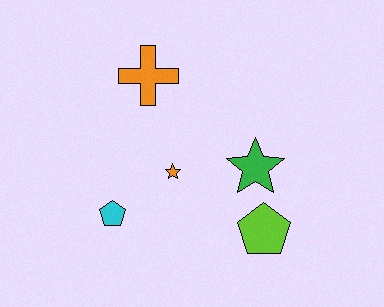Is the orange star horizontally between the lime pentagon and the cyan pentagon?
Yes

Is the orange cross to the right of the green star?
No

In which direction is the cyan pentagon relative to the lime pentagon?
The cyan pentagon is to the left of the lime pentagon.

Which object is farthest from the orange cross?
The lime pentagon is farthest from the orange cross.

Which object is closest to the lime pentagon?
The green star is closest to the lime pentagon.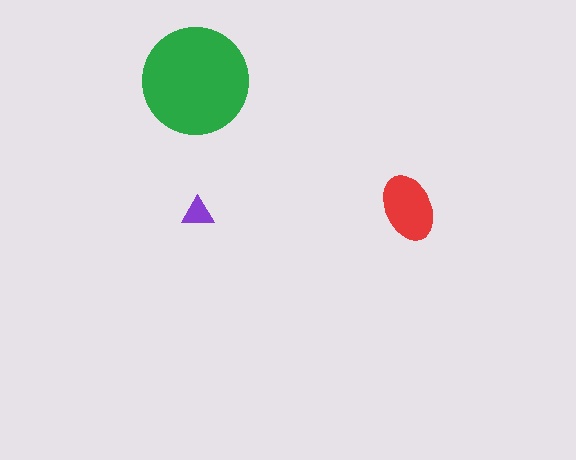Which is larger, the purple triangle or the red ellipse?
The red ellipse.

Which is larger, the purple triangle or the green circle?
The green circle.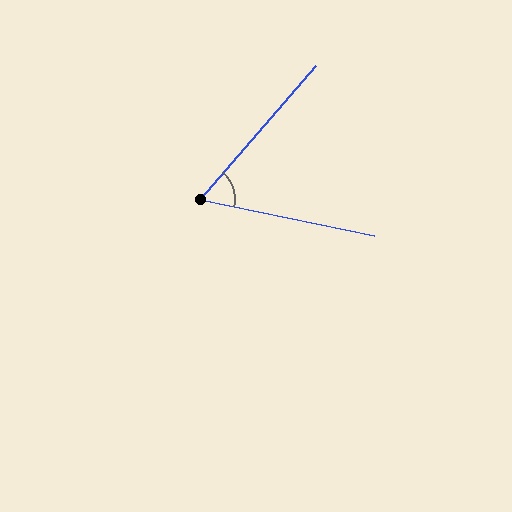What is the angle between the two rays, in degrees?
Approximately 61 degrees.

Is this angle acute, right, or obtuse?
It is acute.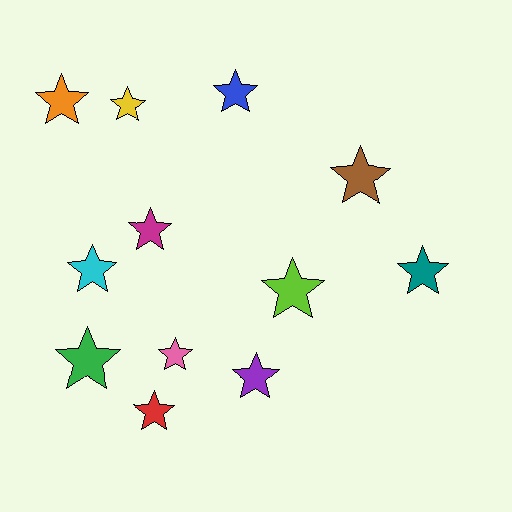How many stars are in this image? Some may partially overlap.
There are 12 stars.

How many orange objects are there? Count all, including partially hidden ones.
There is 1 orange object.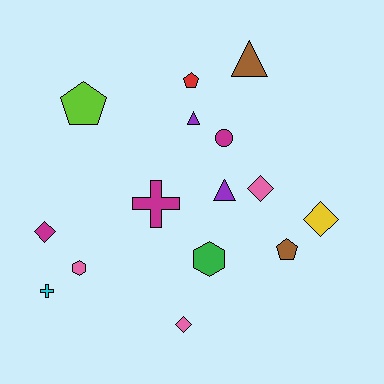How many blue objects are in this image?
There are no blue objects.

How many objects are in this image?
There are 15 objects.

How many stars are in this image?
There are no stars.